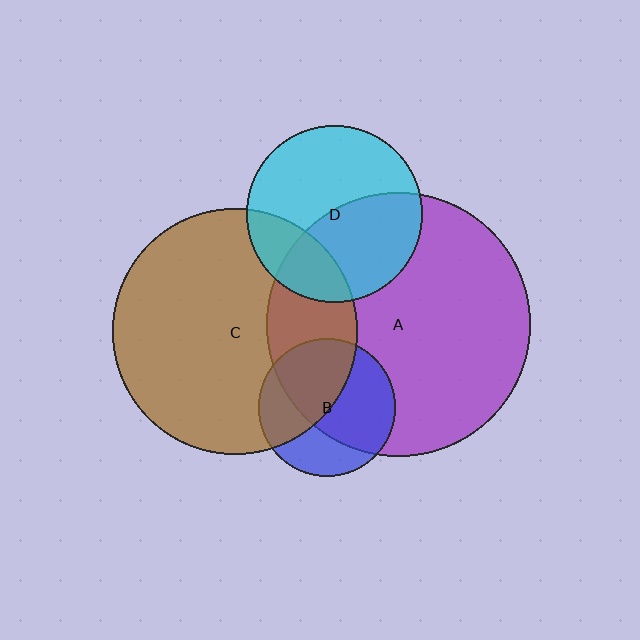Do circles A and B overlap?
Yes.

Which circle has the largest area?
Circle A (purple).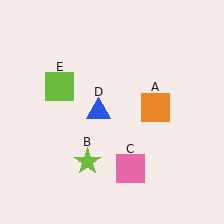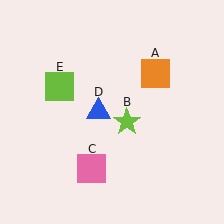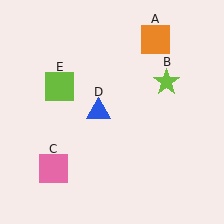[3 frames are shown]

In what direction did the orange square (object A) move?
The orange square (object A) moved up.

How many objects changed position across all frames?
3 objects changed position: orange square (object A), lime star (object B), pink square (object C).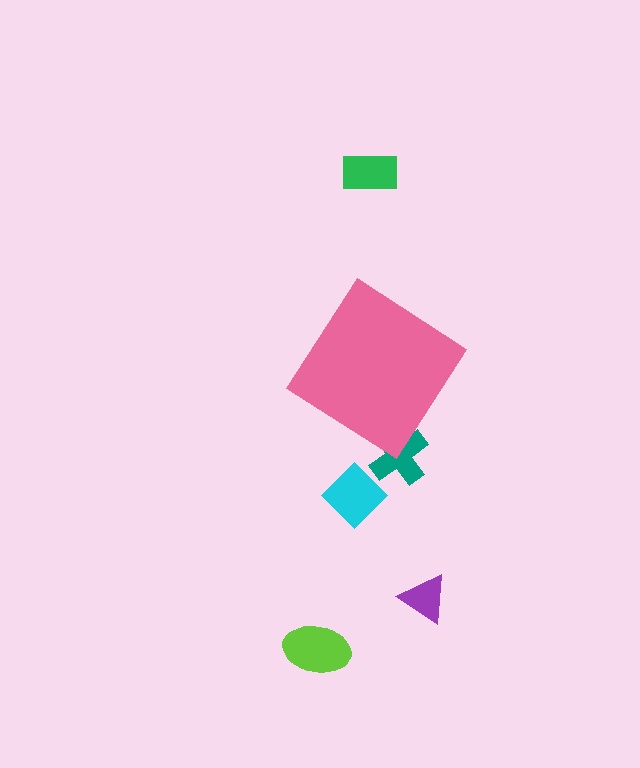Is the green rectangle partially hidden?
No, the green rectangle is fully visible.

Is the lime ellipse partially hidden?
No, the lime ellipse is fully visible.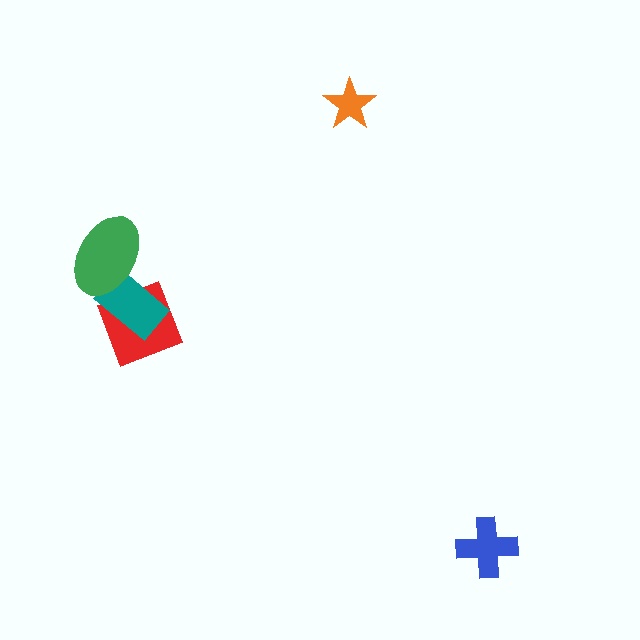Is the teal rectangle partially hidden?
Yes, it is partially covered by another shape.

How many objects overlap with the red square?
1 object overlaps with the red square.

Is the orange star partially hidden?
No, no other shape covers it.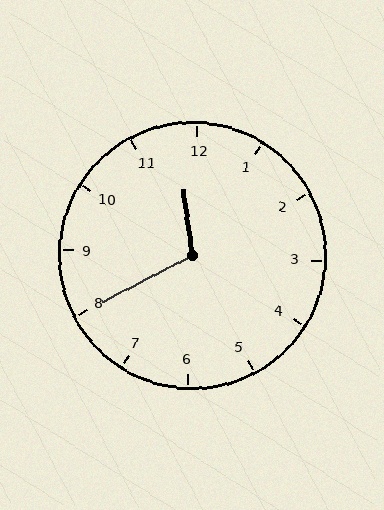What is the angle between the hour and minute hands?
Approximately 110 degrees.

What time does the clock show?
11:40.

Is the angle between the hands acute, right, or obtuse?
It is obtuse.